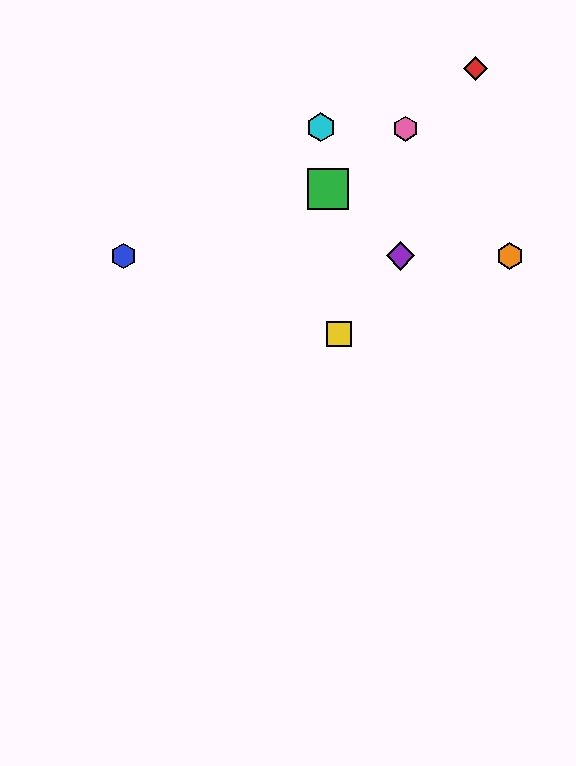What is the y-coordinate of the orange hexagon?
The orange hexagon is at y≈256.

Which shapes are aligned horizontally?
The blue hexagon, the purple diamond, the orange hexagon are aligned horizontally.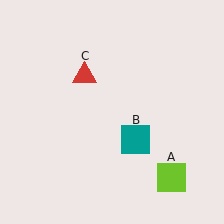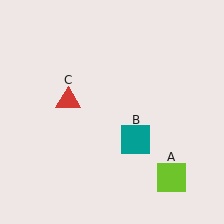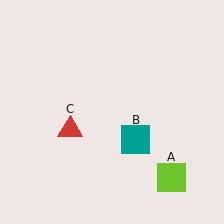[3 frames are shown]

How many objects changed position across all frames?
1 object changed position: red triangle (object C).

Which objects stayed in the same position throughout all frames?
Lime square (object A) and teal square (object B) remained stationary.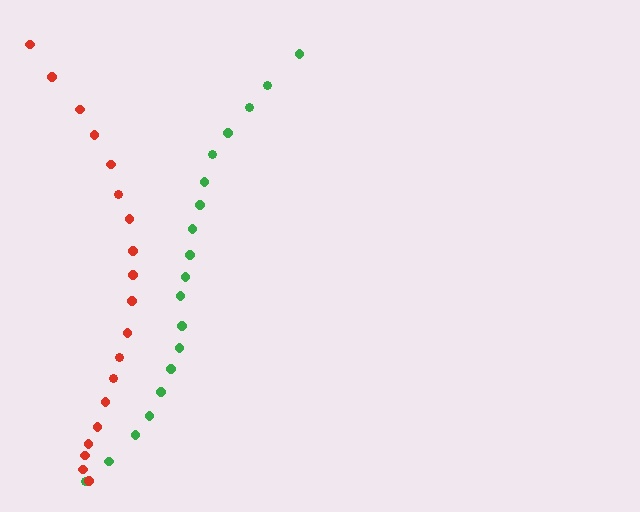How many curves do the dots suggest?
There are 2 distinct paths.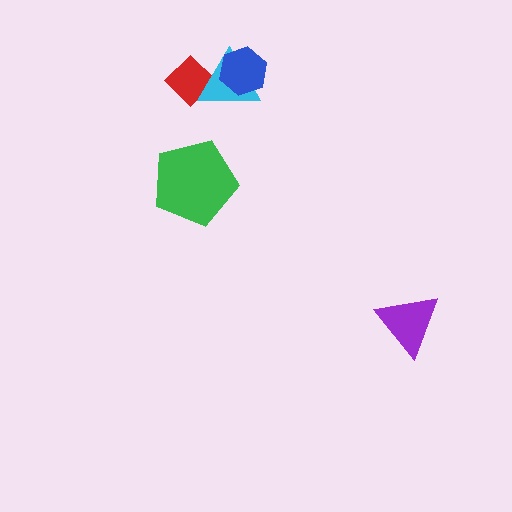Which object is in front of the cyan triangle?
The blue hexagon is in front of the cyan triangle.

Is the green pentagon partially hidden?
No, no other shape covers it.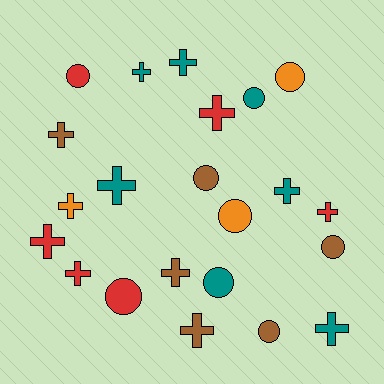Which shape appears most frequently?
Cross, with 13 objects.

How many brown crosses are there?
There are 3 brown crosses.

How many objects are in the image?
There are 22 objects.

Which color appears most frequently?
Teal, with 7 objects.